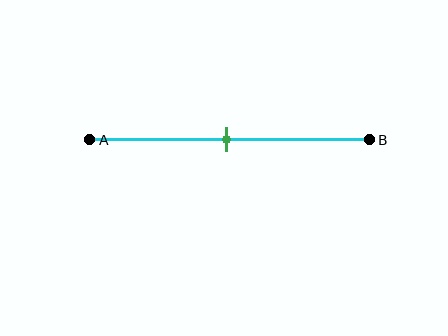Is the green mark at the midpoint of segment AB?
Yes, the mark is approximately at the midpoint.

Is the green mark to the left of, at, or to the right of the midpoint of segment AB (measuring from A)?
The green mark is approximately at the midpoint of segment AB.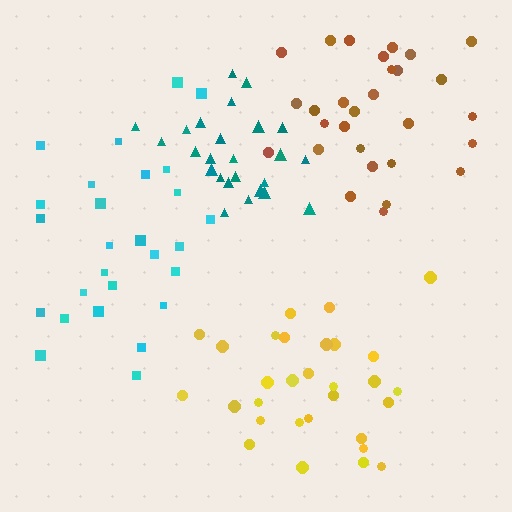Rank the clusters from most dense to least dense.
teal, brown, yellow, cyan.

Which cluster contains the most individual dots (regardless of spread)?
Yellow (30).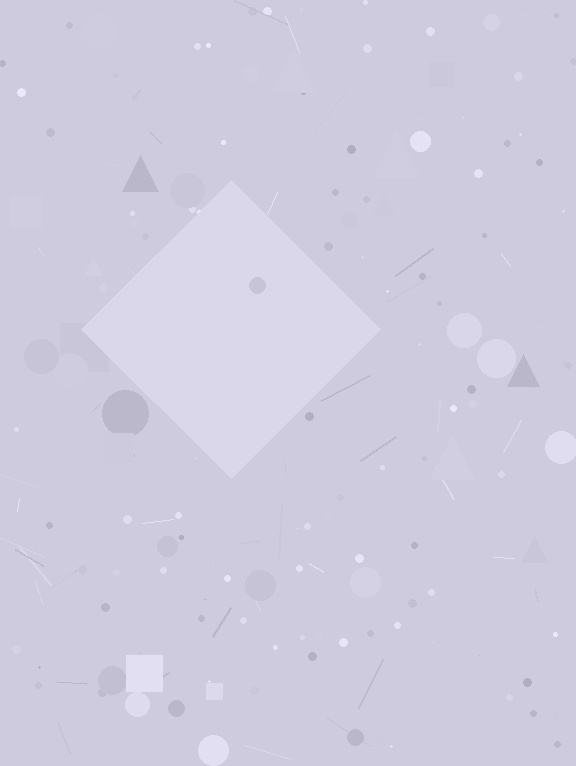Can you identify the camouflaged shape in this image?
The camouflaged shape is a diamond.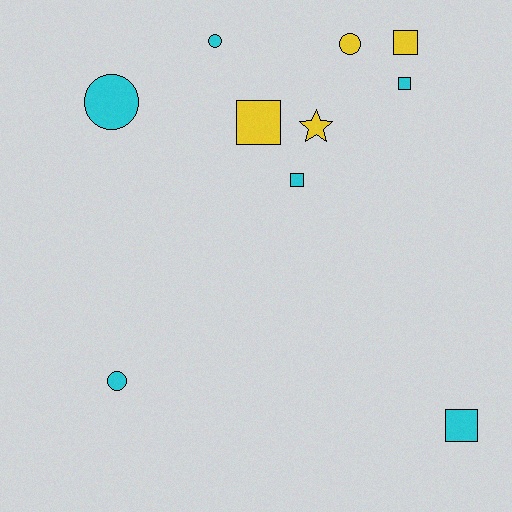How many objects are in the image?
There are 10 objects.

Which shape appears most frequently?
Square, with 5 objects.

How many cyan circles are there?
There are 3 cyan circles.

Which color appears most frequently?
Cyan, with 6 objects.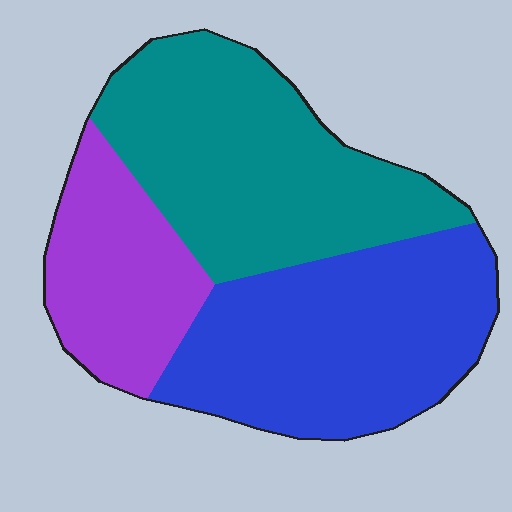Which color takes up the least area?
Purple, at roughly 20%.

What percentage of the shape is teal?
Teal covers about 40% of the shape.